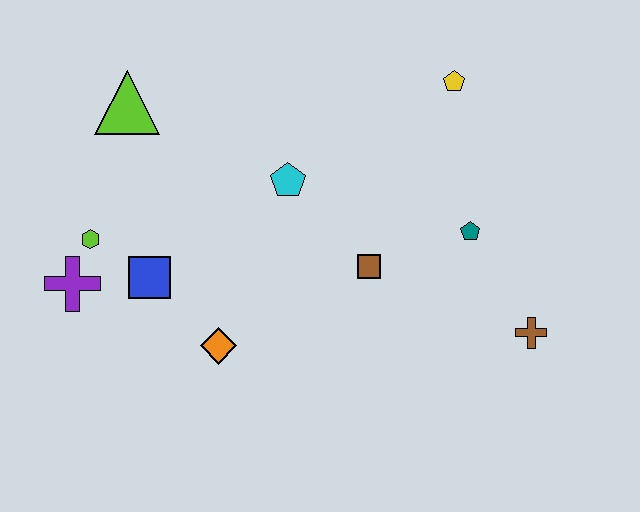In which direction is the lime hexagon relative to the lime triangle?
The lime hexagon is below the lime triangle.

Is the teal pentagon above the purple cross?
Yes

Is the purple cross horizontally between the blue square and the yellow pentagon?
No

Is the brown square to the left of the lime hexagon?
No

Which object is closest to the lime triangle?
The lime hexagon is closest to the lime triangle.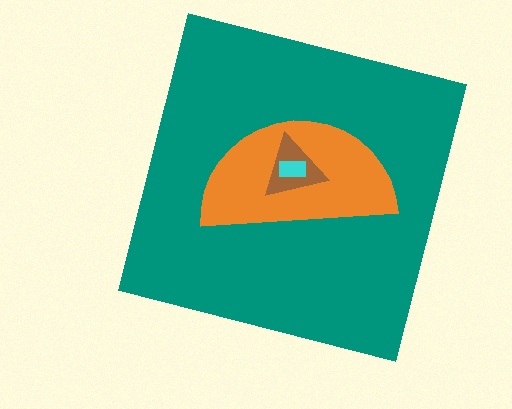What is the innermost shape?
The cyan rectangle.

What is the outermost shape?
The teal square.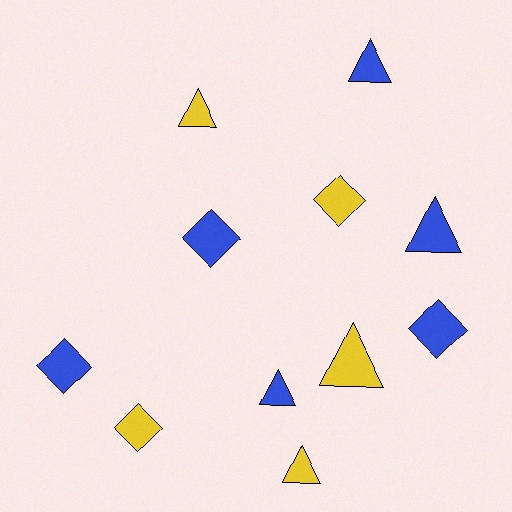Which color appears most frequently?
Blue, with 6 objects.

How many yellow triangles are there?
There are 3 yellow triangles.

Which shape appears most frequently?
Triangle, with 6 objects.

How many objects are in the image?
There are 11 objects.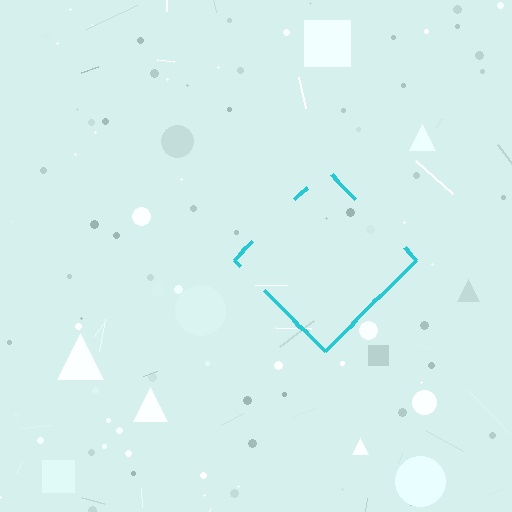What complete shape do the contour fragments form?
The contour fragments form a diamond.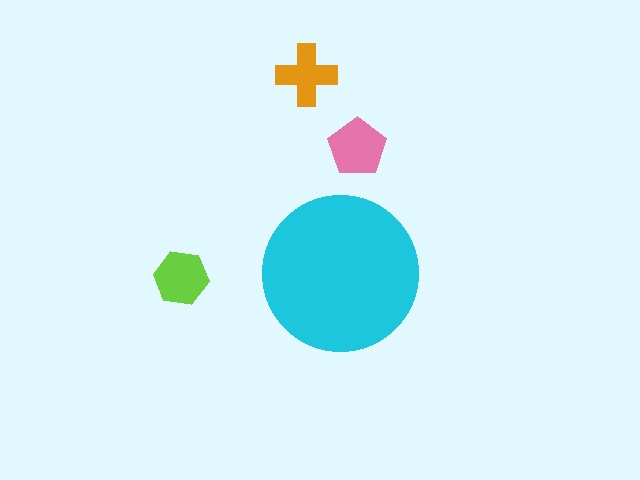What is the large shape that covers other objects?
A cyan circle.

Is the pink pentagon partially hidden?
No, the pink pentagon is fully visible.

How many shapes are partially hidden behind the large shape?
0 shapes are partially hidden.